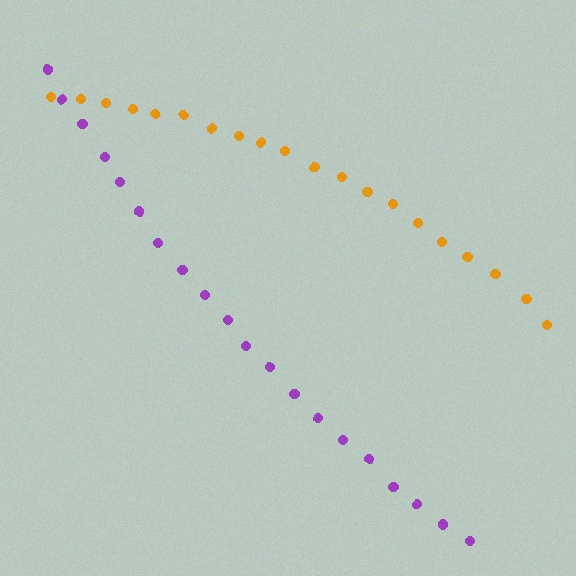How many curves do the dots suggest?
There are 2 distinct paths.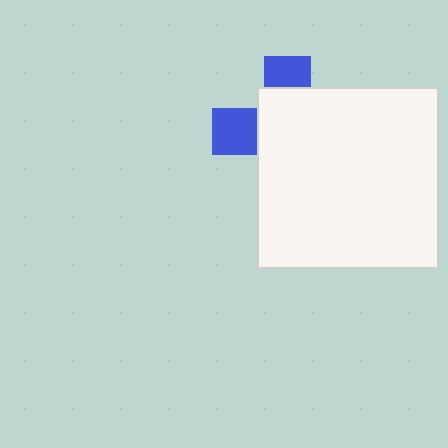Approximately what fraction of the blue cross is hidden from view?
Roughly 70% of the blue cross is hidden behind the white square.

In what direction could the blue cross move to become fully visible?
The blue cross could move toward the upper-left. That would shift it out from behind the white square entirely.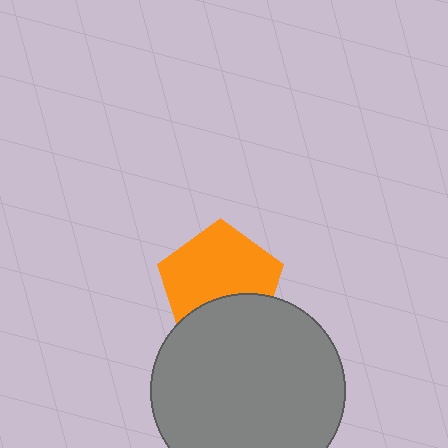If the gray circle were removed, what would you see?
You would see the complete orange pentagon.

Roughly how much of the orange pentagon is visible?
Most of it is visible (roughly 67%).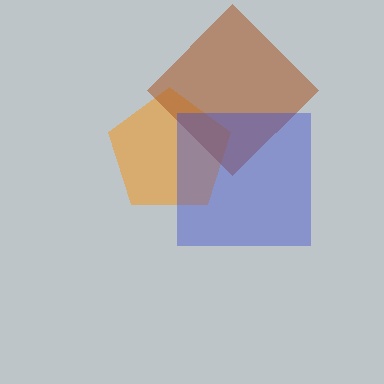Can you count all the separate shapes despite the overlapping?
Yes, there are 3 separate shapes.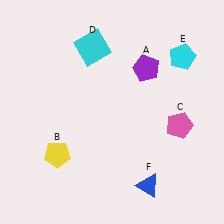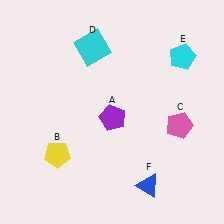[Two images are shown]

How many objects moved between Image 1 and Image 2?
1 object moved between the two images.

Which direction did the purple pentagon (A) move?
The purple pentagon (A) moved down.